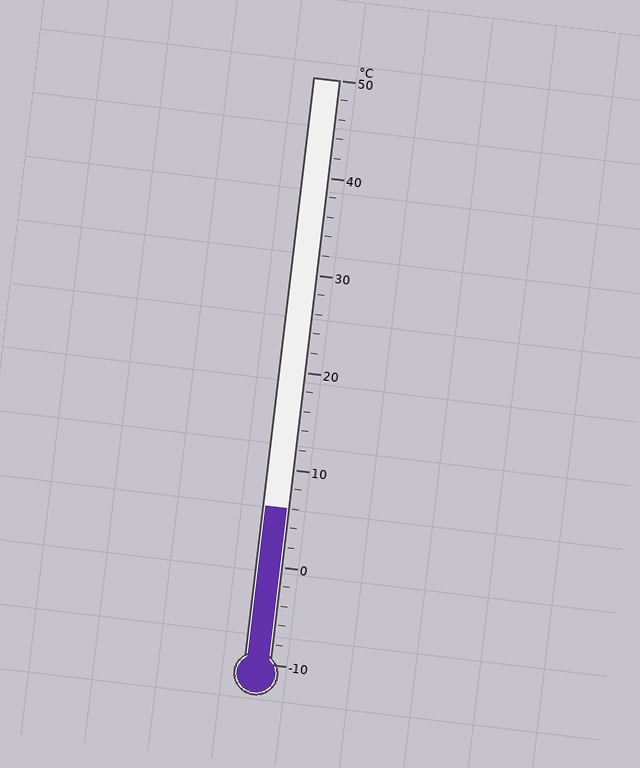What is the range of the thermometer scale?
The thermometer scale ranges from -10°C to 50°C.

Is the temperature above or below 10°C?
The temperature is below 10°C.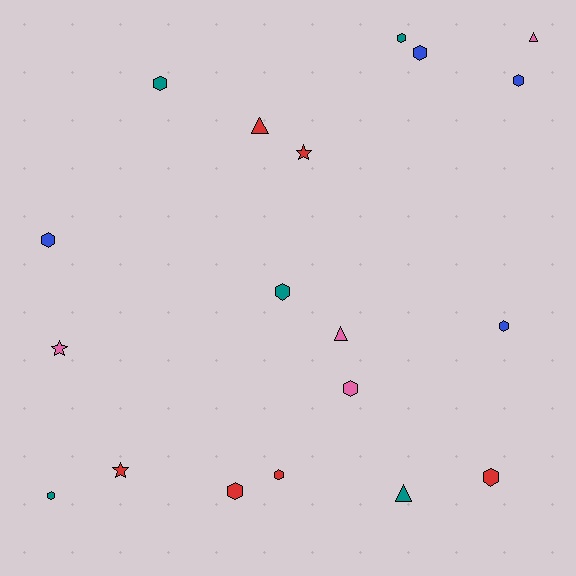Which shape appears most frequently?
Hexagon, with 12 objects.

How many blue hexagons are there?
There are 4 blue hexagons.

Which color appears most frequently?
Red, with 6 objects.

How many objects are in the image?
There are 19 objects.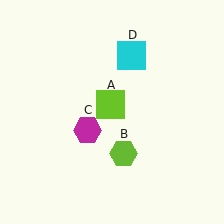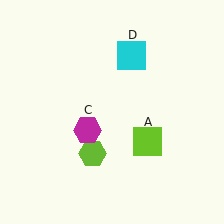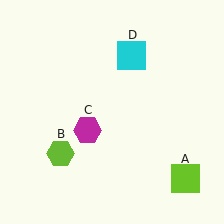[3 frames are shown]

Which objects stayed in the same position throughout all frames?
Magenta hexagon (object C) and cyan square (object D) remained stationary.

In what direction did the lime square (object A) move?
The lime square (object A) moved down and to the right.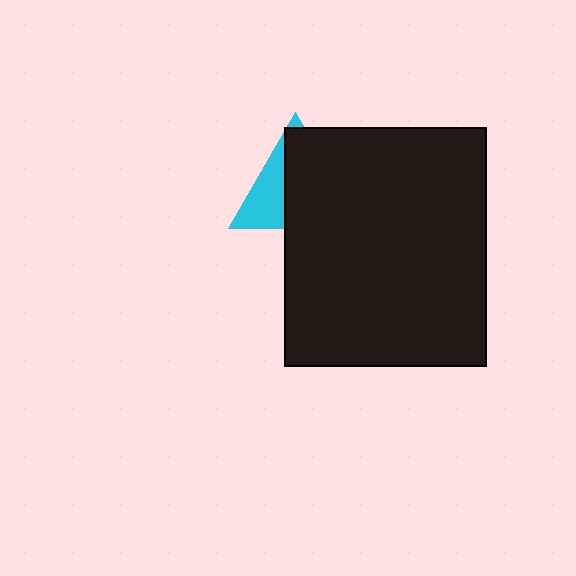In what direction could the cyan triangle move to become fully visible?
The cyan triangle could move left. That would shift it out from behind the black rectangle entirely.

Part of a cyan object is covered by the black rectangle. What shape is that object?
It is a triangle.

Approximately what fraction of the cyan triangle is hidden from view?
Roughly 64% of the cyan triangle is hidden behind the black rectangle.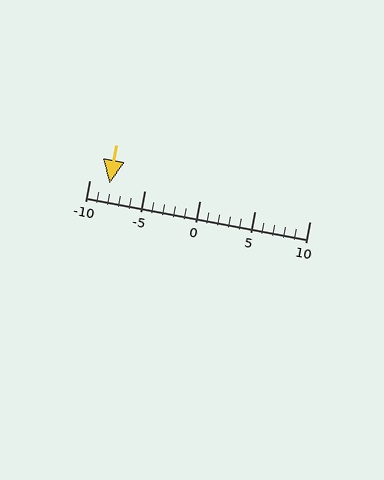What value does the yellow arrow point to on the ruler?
The yellow arrow points to approximately -8.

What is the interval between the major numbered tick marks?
The major tick marks are spaced 5 units apart.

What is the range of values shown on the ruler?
The ruler shows values from -10 to 10.